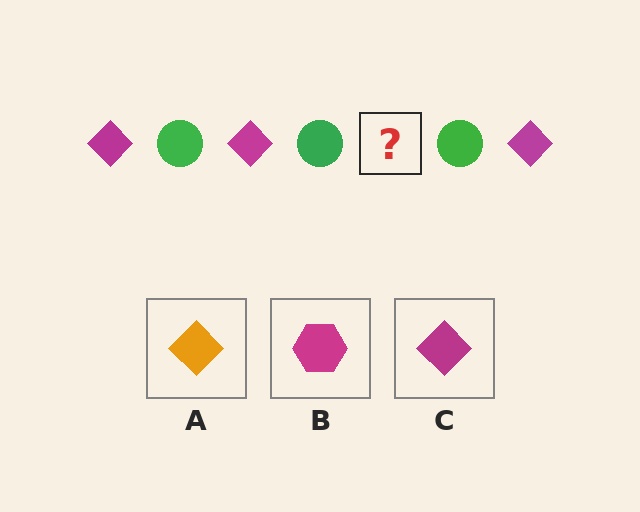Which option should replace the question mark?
Option C.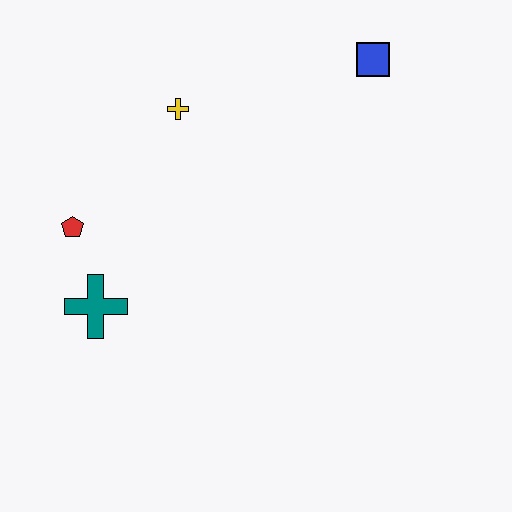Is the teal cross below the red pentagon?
Yes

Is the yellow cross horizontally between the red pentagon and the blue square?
Yes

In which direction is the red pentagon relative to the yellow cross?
The red pentagon is below the yellow cross.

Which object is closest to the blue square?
The yellow cross is closest to the blue square.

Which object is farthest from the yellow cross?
The teal cross is farthest from the yellow cross.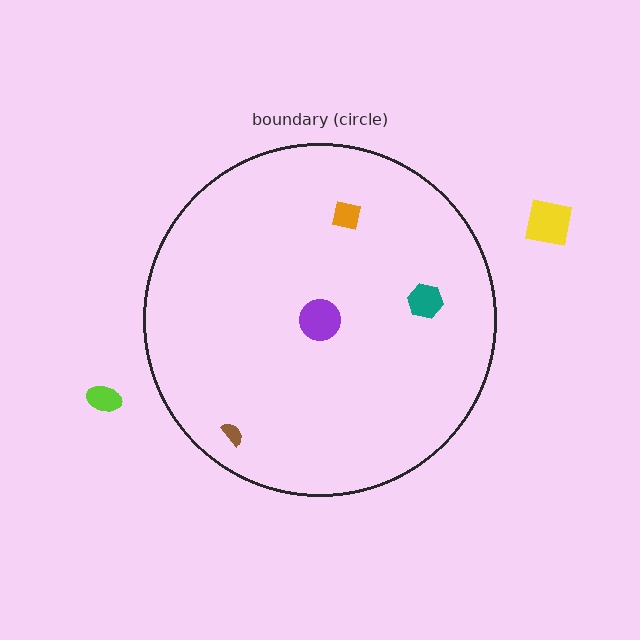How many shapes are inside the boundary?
4 inside, 2 outside.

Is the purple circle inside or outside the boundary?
Inside.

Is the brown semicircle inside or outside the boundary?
Inside.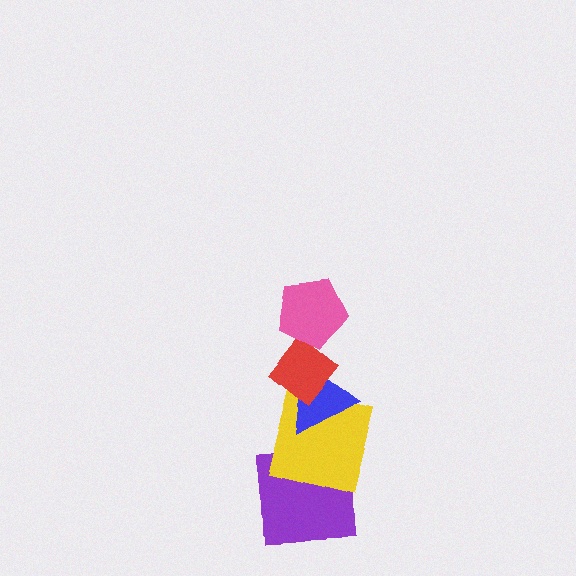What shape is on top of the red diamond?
The pink pentagon is on top of the red diamond.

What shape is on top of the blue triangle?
The red diamond is on top of the blue triangle.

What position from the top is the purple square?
The purple square is 5th from the top.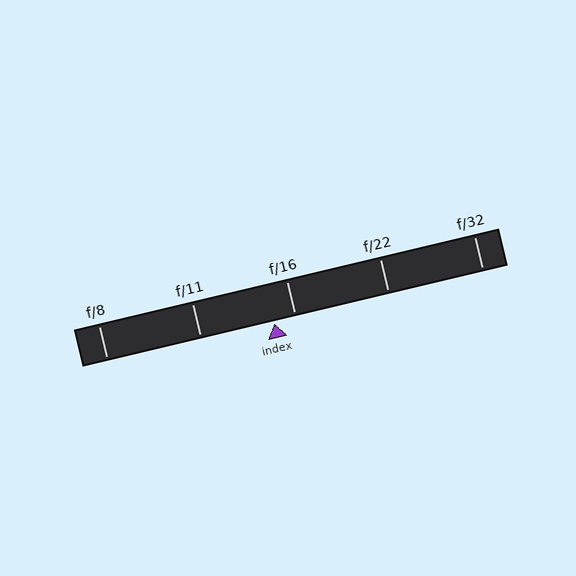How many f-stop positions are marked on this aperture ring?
There are 5 f-stop positions marked.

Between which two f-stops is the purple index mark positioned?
The index mark is between f/11 and f/16.